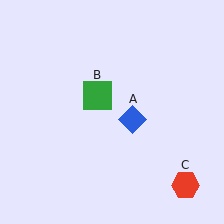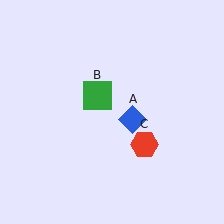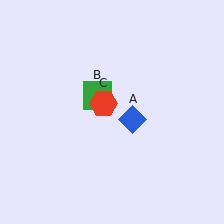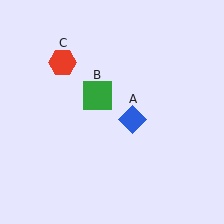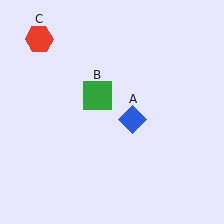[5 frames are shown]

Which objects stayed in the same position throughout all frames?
Blue diamond (object A) and green square (object B) remained stationary.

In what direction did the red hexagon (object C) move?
The red hexagon (object C) moved up and to the left.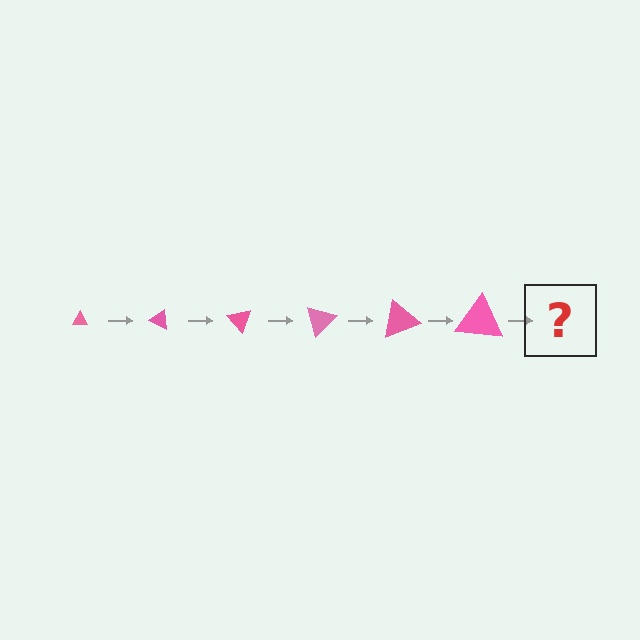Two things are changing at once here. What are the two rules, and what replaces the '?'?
The two rules are that the triangle grows larger each step and it rotates 25 degrees each step. The '?' should be a triangle, larger than the previous one and rotated 150 degrees from the start.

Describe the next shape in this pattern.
It should be a triangle, larger than the previous one and rotated 150 degrees from the start.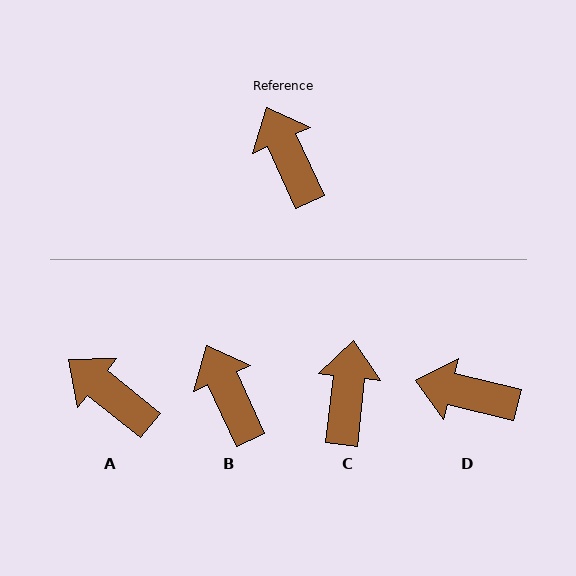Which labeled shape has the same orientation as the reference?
B.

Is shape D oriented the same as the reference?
No, it is off by about 52 degrees.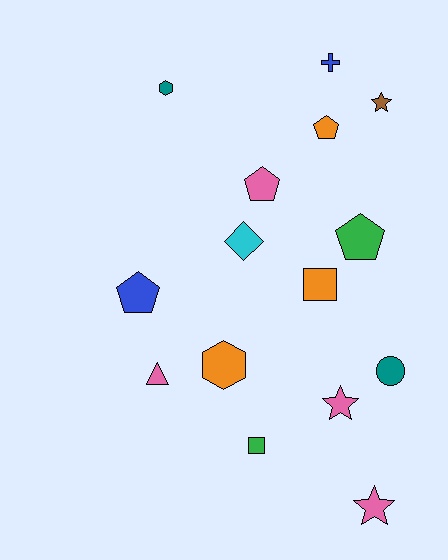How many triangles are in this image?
There is 1 triangle.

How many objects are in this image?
There are 15 objects.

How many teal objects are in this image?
There are 2 teal objects.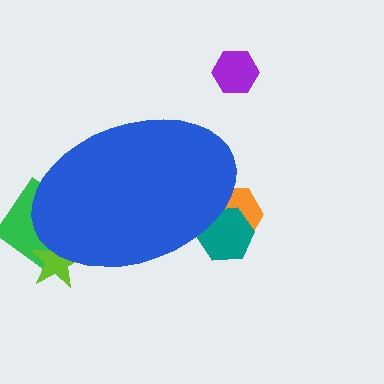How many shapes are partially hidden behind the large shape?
4 shapes are partially hidden.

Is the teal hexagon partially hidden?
Yes, the teal hexagon is partially hidden behind the blue ellipse.